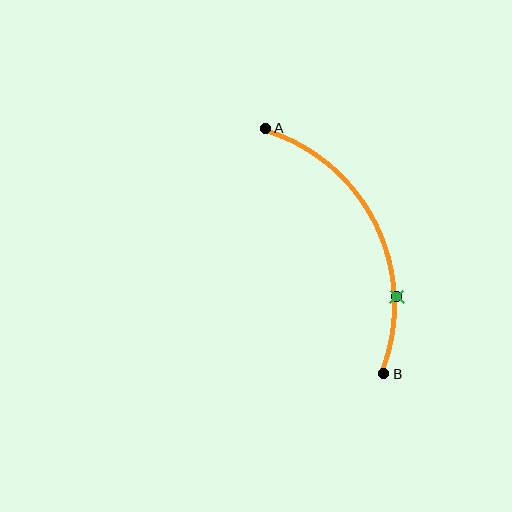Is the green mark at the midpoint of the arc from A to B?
No. The green mark lies on the arc but is closer to endpoint B. The arc midpoint would be at the point on the curve equidistant along the arc from both A and B.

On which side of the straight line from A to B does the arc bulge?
The arc bulges to the right of the straight line connecting A and B.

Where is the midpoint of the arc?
The arc midpoint is the point on the curve farthest from the straight line joining A and B. It sits to the right of that line.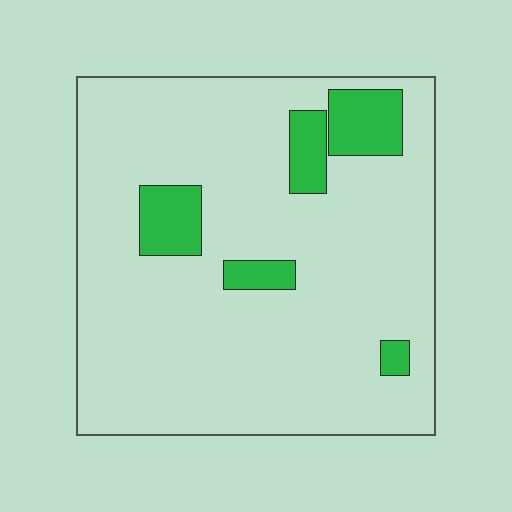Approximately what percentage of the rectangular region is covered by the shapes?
Approximately 10%.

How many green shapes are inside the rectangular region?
5.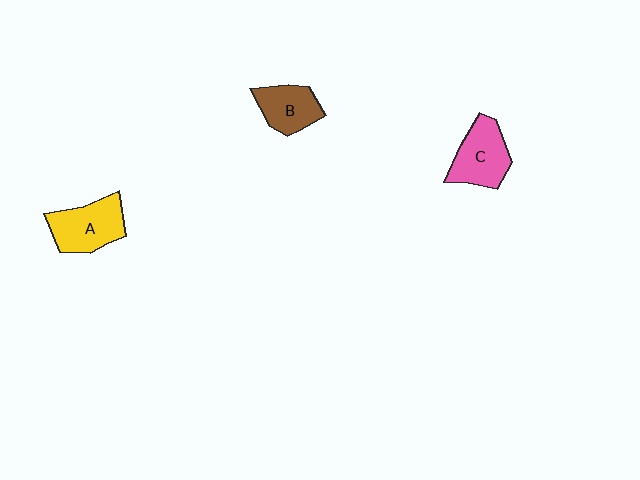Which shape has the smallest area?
Shape B (brown).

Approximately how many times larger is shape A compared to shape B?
Approximately 1.3 times.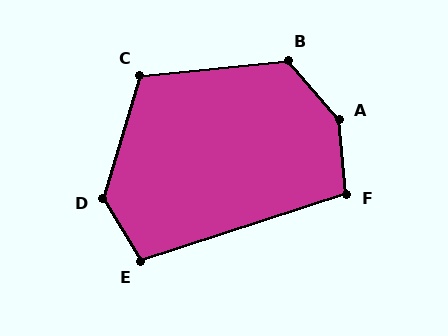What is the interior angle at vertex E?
Approximately 103 degrees (obtuse).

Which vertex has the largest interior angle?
A, at approximately 144 degrees.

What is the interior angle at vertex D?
Approximately 132 degrees (obtuse).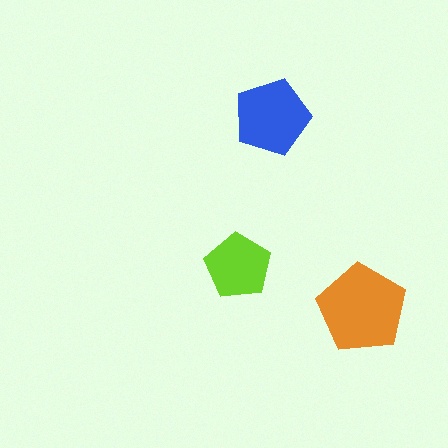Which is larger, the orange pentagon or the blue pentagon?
The orange one.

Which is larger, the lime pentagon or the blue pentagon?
The blue one.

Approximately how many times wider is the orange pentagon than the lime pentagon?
About 1.5 times wider.